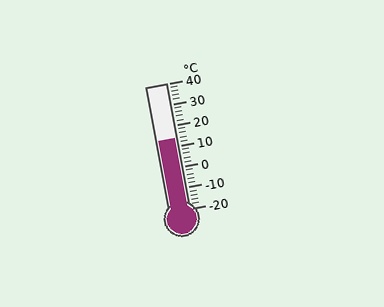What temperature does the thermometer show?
The thermometer shows approximately 14°C.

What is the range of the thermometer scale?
The thermometer scale ranges from -20°C to 40°C.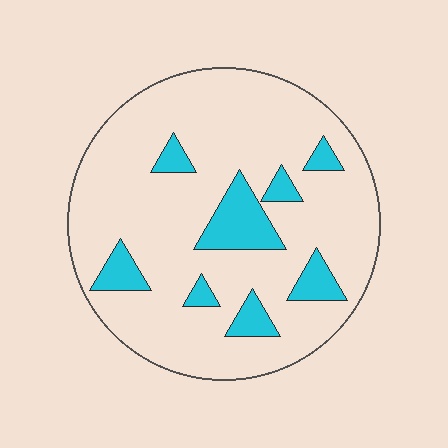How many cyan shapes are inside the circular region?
8.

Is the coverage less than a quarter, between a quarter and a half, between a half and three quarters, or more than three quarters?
Less than a quarter.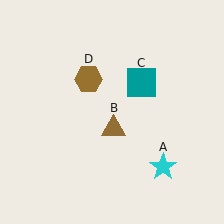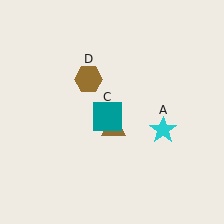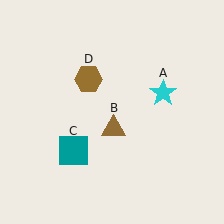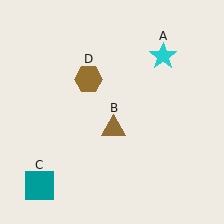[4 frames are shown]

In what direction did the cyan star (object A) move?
The cyan star (object A) moved up.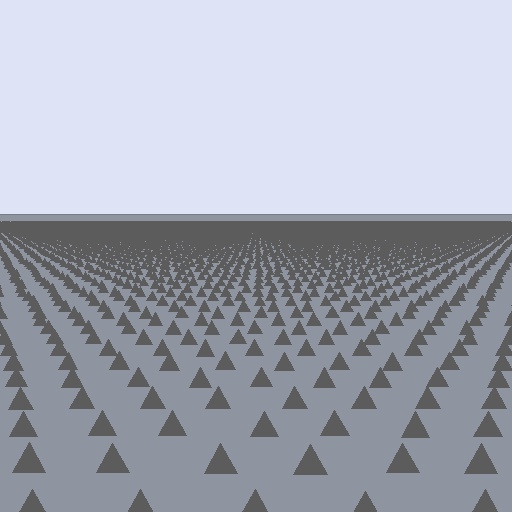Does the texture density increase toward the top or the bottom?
Density increases toward the top.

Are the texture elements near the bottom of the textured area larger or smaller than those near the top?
Larger. Near the bottom, elements are closer to the viewer and appear at a bigger on-screen size.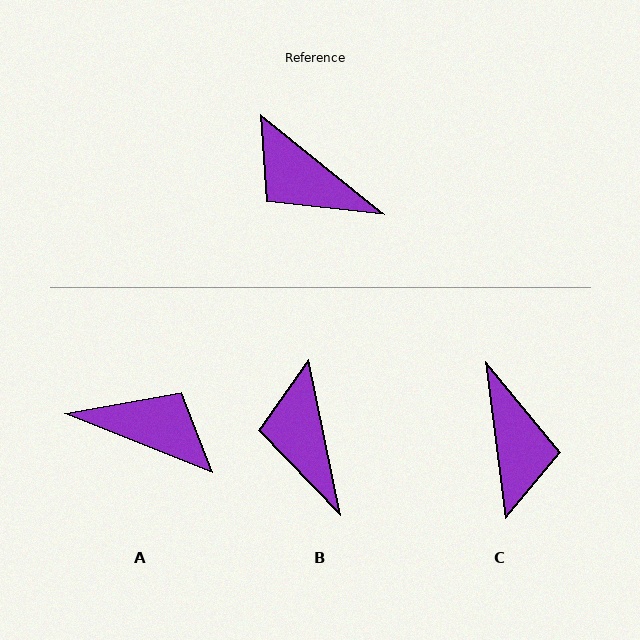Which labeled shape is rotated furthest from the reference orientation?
A, about 163 degrees away.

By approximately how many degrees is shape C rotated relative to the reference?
Approximately 136 degrees counter-clockwise.